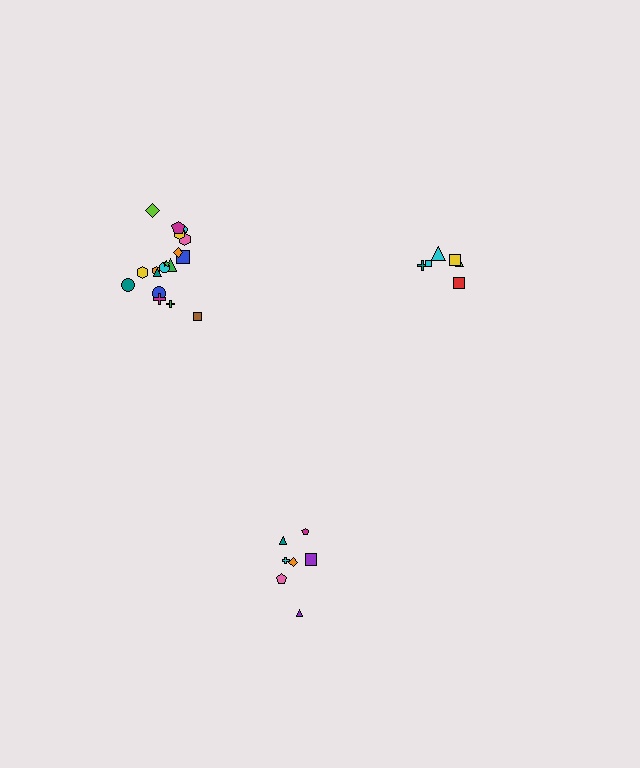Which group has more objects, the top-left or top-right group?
The top-left group.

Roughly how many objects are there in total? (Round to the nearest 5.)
Roughly 30 objects in total.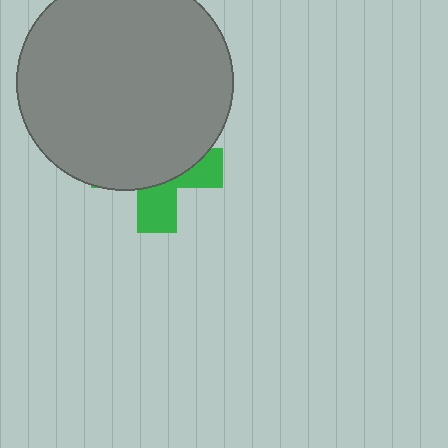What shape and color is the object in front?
The object in front is a gray circle.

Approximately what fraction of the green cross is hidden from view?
Roughly 65% of the green cross is hidden behind the gray circle.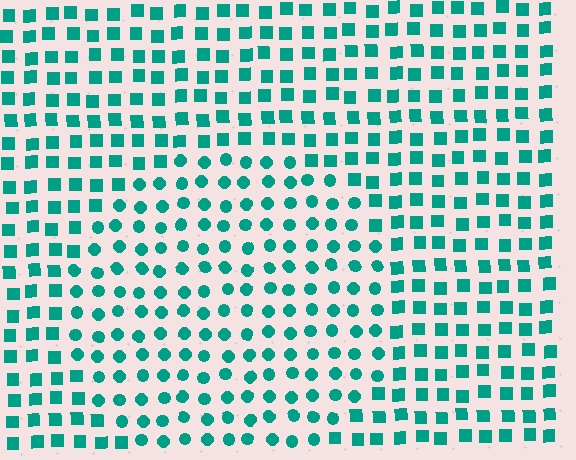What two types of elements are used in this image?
The image uses circles inside the circle region and squares outside it.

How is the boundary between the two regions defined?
The boundary is defined by a change in element shape: circles inside vs. squares outside. All elements share the same color and spacing.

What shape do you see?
I see a circle.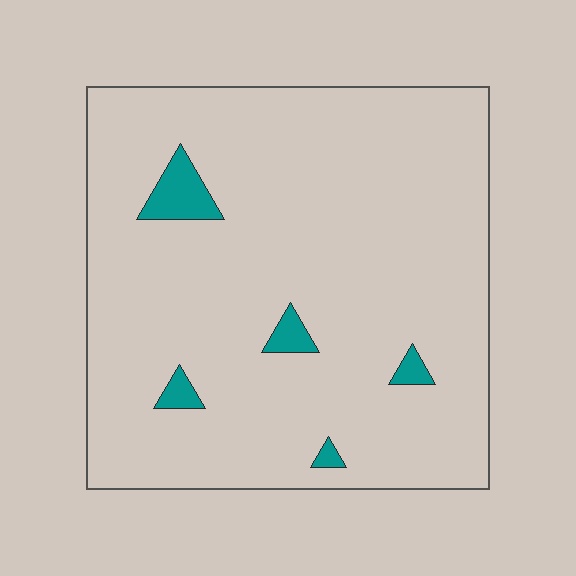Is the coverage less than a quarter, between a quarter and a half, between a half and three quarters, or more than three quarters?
Less than a quarter.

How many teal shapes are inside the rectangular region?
5.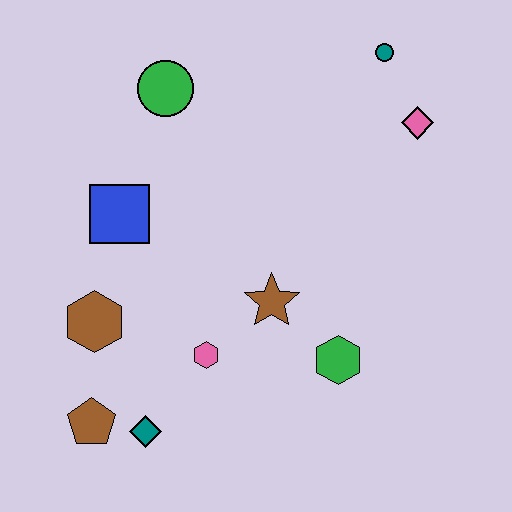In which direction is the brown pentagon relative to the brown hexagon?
The brown pentagon is below the brown hexagon.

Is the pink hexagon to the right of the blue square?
Yes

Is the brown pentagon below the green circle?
Yes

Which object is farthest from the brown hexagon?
The teal circle is farthest from the brown hexagon.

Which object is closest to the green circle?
The blue square is closest to the green circle.